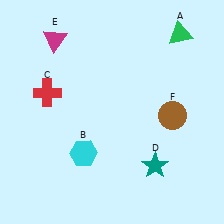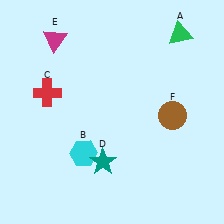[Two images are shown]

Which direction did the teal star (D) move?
The teal star (D) moved left.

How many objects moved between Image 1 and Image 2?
1 object moved between the two images.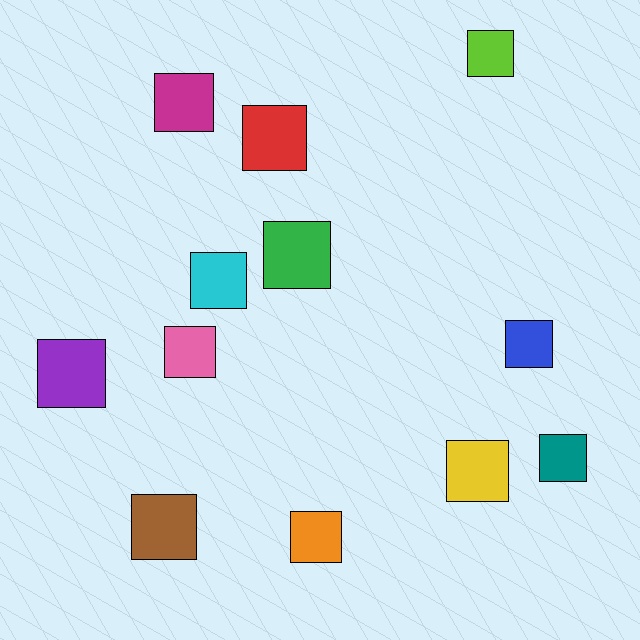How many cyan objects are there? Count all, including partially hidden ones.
There is 1 cyan object.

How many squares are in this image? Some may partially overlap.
There are 12 squares.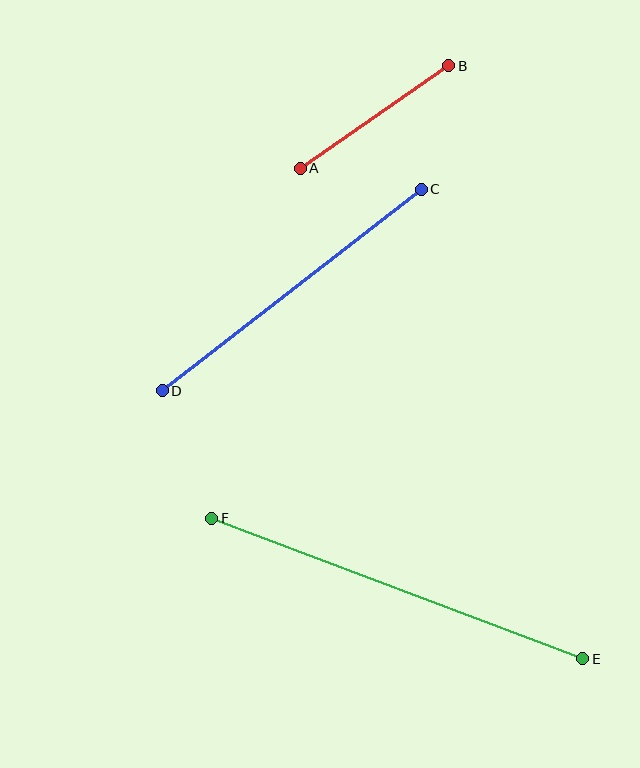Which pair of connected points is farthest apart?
Points E and F are farthest apart.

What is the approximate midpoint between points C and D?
The midpoint is at approximately (292, 290) pixels.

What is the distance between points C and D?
The distance is approximately 328 pixels.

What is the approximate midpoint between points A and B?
The midpoint is at approximately (374, 117) pixels.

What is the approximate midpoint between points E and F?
The midpoint is at approximately (397, 588) pixels.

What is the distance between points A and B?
The distance is approximately 180 pixels.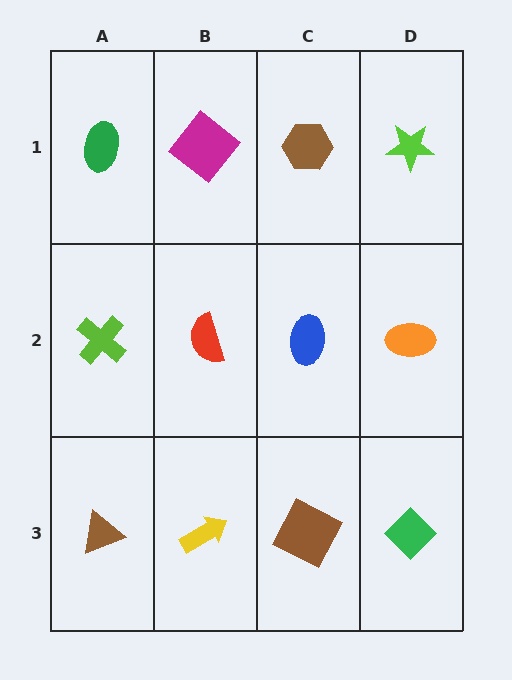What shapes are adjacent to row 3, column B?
A red semicircle (row 2, column B), a brown triangle (row 3, column A), a brown square (row 3, column C).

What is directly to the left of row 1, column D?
A brown hexagon.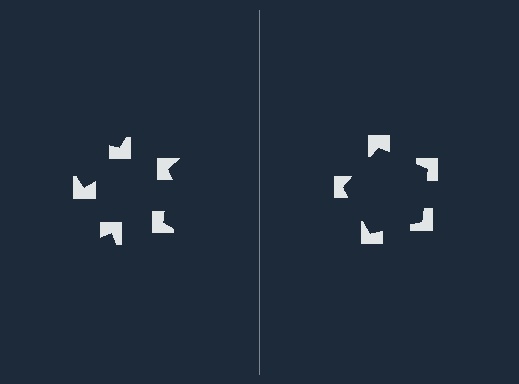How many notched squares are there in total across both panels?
10 — 5 on each side.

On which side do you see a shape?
An illusory pentagon appears on the right side. On the left side the wedge cuts are rotated, so no coherent shape forms.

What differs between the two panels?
The notched squares are positioned identically on both sides; only the wedge orientations differ. On the right they align to a pentagon; on the left they are misaligned.